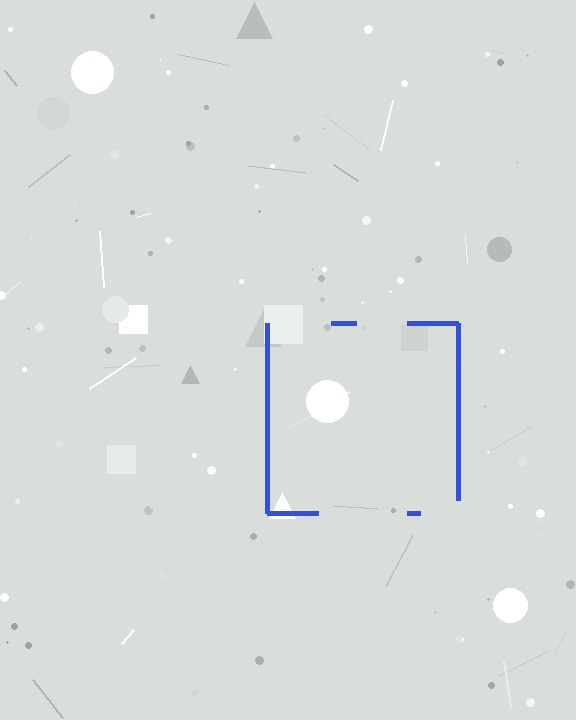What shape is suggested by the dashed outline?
The dashed outline suggests a square.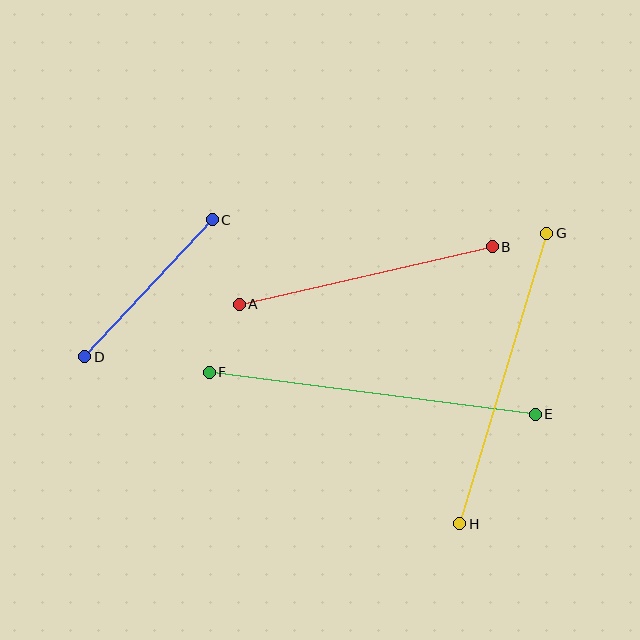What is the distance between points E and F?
The distance is approximately 329 pixels.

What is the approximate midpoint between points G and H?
The midpoint is at approximately (503, 379) pixels.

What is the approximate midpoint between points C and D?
The midpoint is at approximately (149, 288) pixels.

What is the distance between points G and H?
The distance is approximately 303 pixels.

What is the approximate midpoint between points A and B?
The midpoint is at approximately (366, 276) pixels.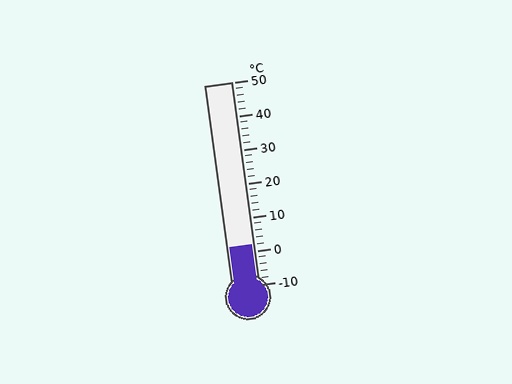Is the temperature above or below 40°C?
The temperature is below 40°C.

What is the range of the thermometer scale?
The thermometer scale ranges from -10°C to 50°C.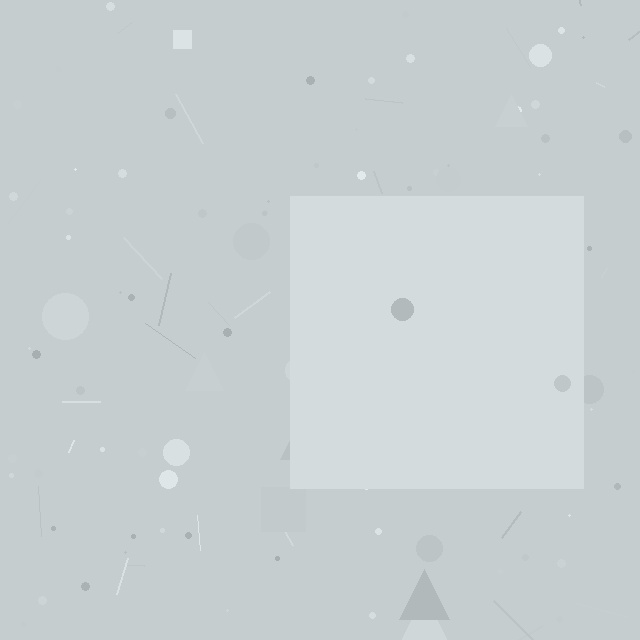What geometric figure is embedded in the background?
A square is embedded in the background.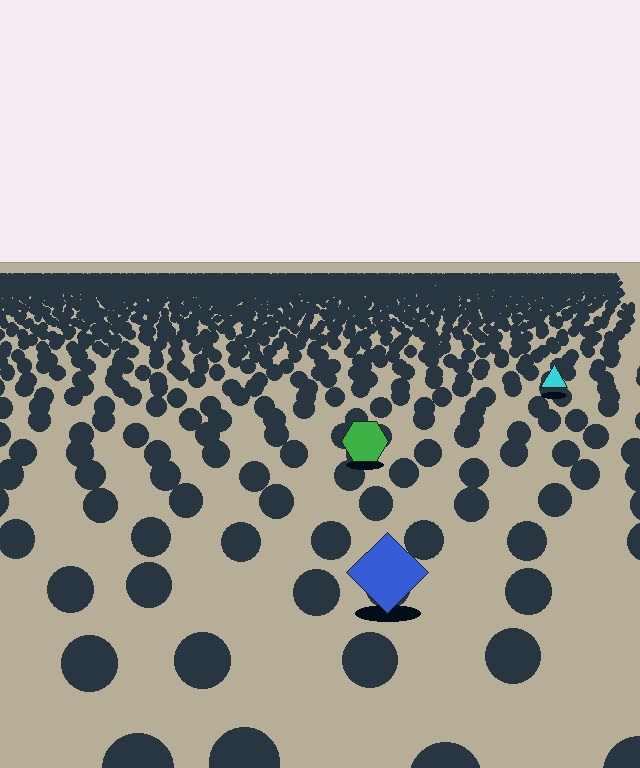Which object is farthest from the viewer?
The cyan triangle is farthest from the viewer. It appears smaller and the ground texture around it is denser.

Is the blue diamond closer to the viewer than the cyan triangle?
Yes. The blue diamond is closer — you can tell from the texture gradient: the ground texture is coarser near it.